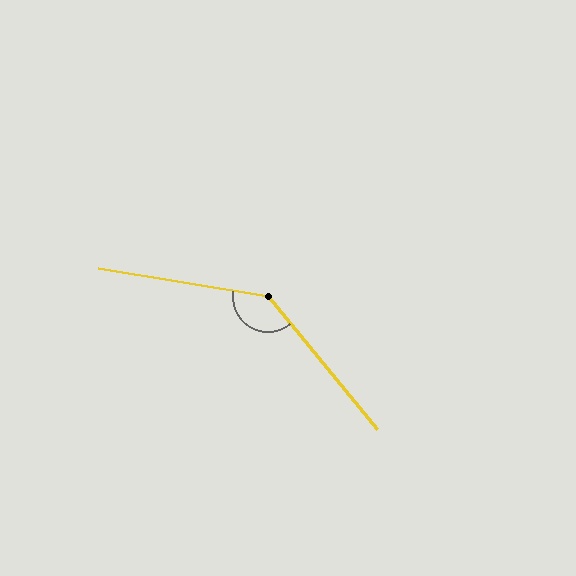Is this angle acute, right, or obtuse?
It is obtuse.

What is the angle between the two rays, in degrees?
Approximately 139 degrees.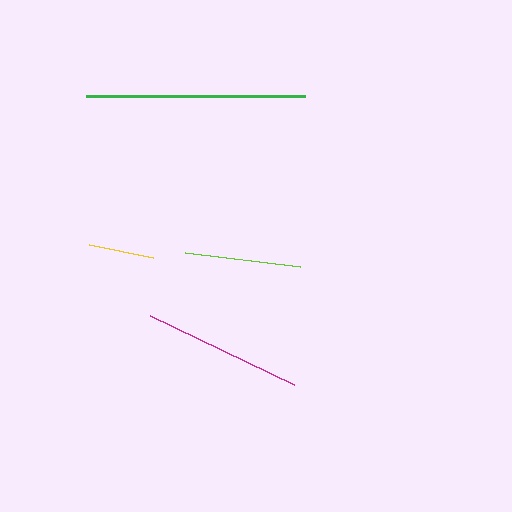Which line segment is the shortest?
The yellow line is the shortest at approximately 65 pixels.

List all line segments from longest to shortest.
From longest to shortest: green, magenta, lime, yellow.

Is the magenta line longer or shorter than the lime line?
The magenta line is longer than the lime line.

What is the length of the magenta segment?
The magenta segment is approximately 160 pixels long.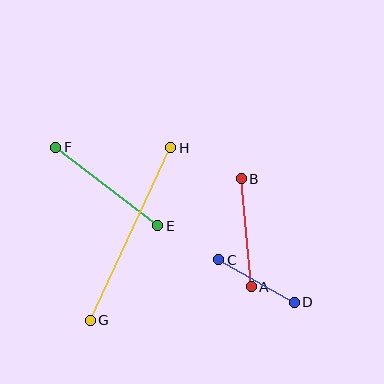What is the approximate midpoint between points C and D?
The midpoint is at approximately (256, 281) pixels.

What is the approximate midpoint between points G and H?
The midpoint is at approximately (130, 234) pixels.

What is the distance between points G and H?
The distance is approximately 190 pixels.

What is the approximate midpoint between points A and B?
The midpoint is at approximately (246, 233) pixels.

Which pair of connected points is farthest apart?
Points G and H are farthest apart.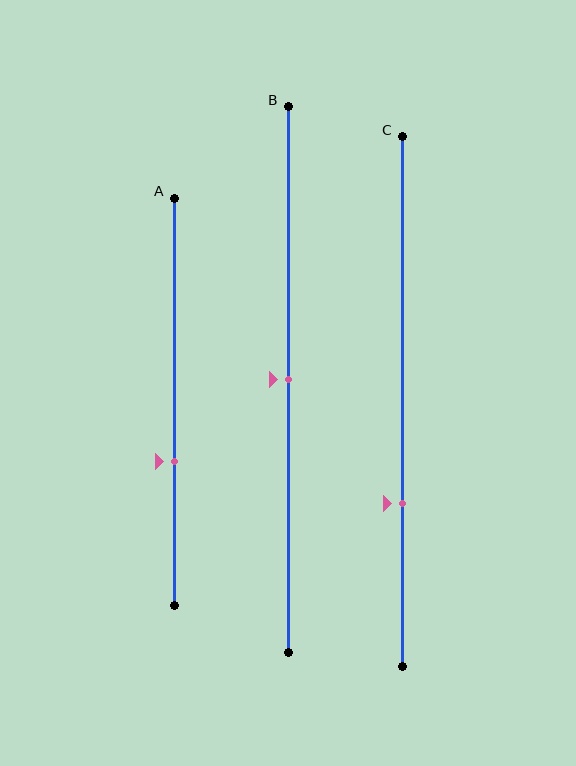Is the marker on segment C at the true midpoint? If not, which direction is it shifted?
No, the marker on segment C is shifted downward by about 19% of the segment length.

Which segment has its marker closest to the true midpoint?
Segment B has its marker closest to the true midpoint.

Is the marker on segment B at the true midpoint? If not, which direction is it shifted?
Yes, the marker on segment B is at the true midpoint.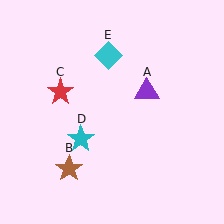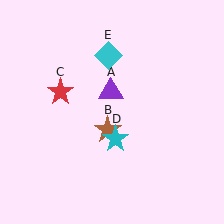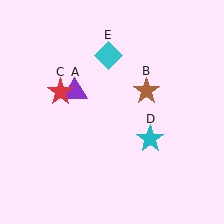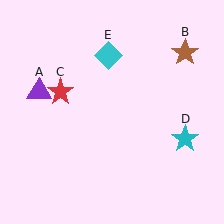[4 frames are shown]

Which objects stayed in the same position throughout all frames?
Red star (object C) and cyan diamond (object E) remained stationary.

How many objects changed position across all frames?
3 objects changed position: purple triangle (object A), brown star (object B), cyan star (object D).